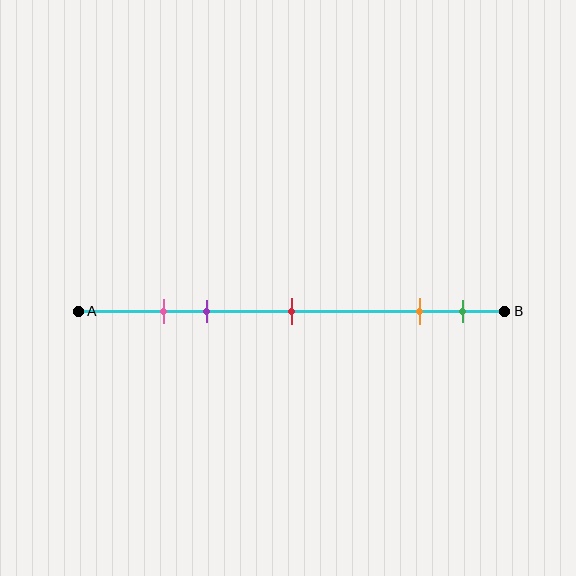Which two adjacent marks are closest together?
The pink and purple marks are the closest adjacent pair.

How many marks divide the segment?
There are 5 marks dividing the segment.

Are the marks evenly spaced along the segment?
No, the marks are not evenly spaced.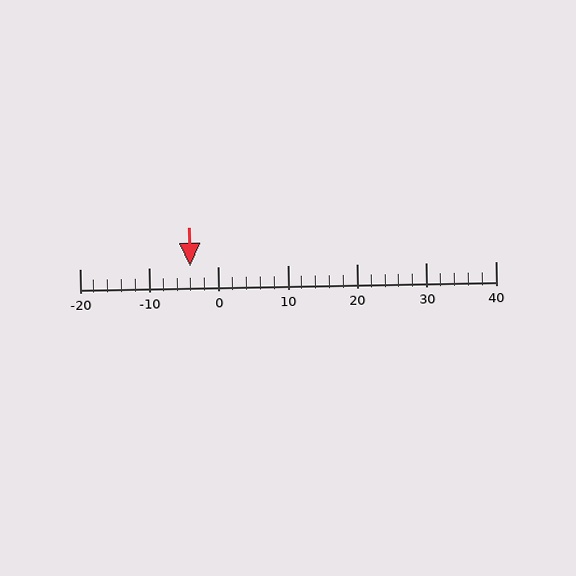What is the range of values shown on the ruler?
The ruler shows values from -20 to 40.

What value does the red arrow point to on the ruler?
The red arrow points to approximately -4.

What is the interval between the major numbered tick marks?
The major tick marks are spaced 10 units apart.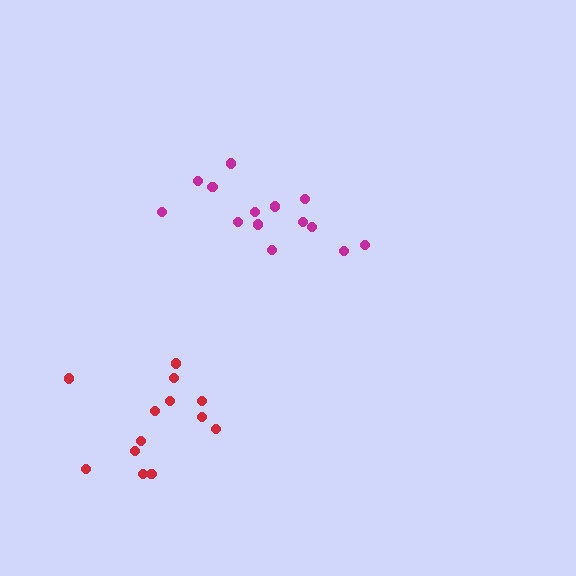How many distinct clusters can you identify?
There are 2 distinct clusters.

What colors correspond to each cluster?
The clusters are colored: magenta, red.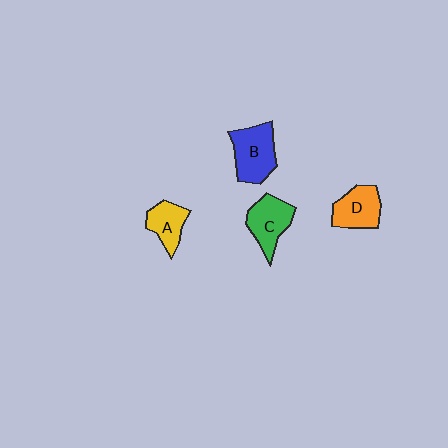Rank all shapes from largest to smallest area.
From largest to smallest: B (blue), C (green), D (orange), A (yellow).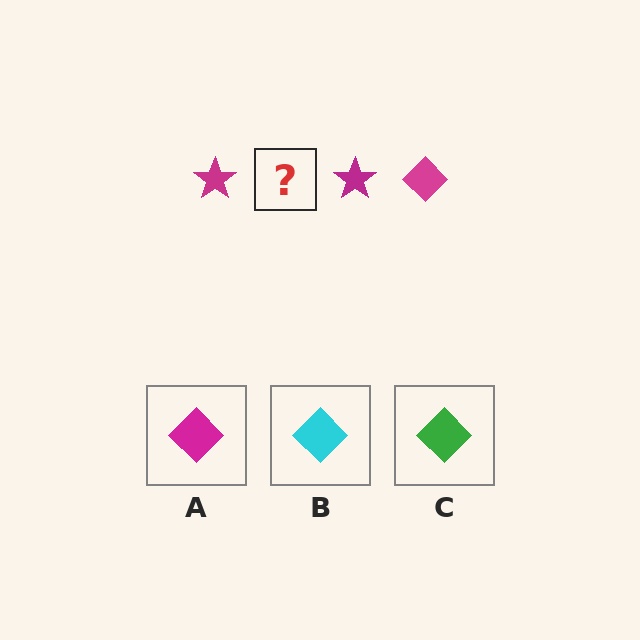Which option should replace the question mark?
Option A.